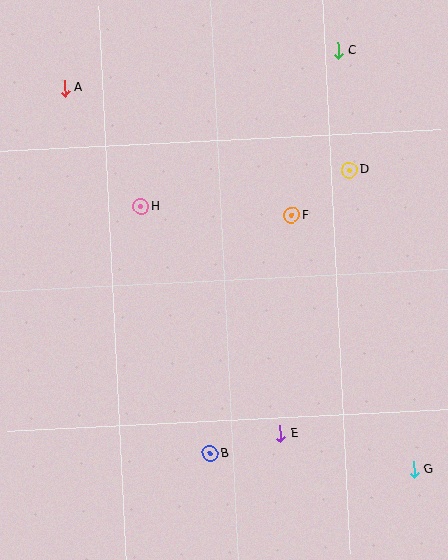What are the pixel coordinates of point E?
Point E is at (280, 433).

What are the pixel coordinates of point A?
Point A is at (65, 88).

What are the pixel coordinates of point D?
Point D is at (350, 170).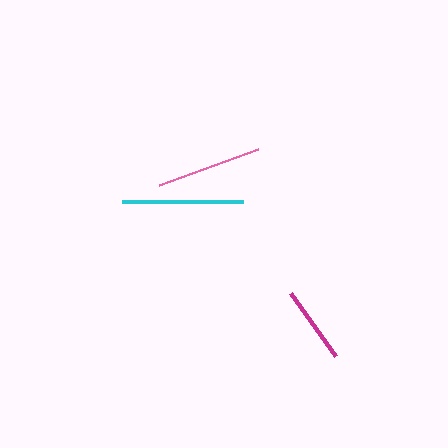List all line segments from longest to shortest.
From longest to shortest: cyan, pink, magenta.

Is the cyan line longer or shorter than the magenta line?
The cyan line is longer than the magenta line.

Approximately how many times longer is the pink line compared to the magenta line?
The pink line is approximately 1.4 times the length of the magenta line.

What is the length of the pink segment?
The pink segment is approximately 105 pixels long.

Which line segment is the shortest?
The magenta line is the shortest at approximately 77 pixels.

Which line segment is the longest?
The cyan line is the longest at approximately 121 pixels.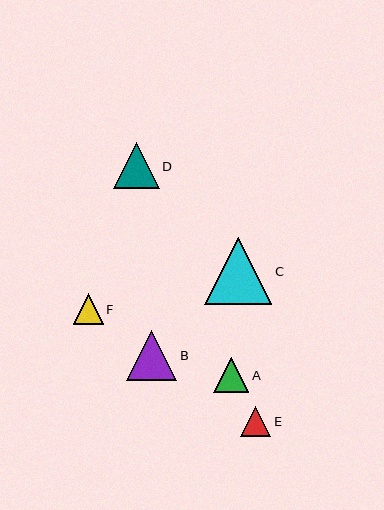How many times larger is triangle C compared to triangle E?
Triangle C is approximately 2.3 times the size of triangle E.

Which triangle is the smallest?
Triangle E is the smallest with a size of approximately 30 pixels.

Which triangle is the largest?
Triangle C is the largest with a size of approximately 68 pixels.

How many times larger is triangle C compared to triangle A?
Triangle C is approximately 1.9 times the size of triangle A.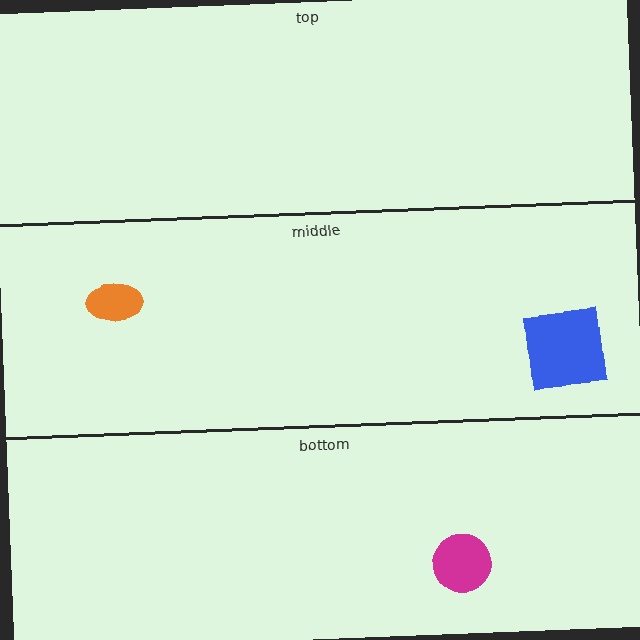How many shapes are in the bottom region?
1.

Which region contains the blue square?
The middle region.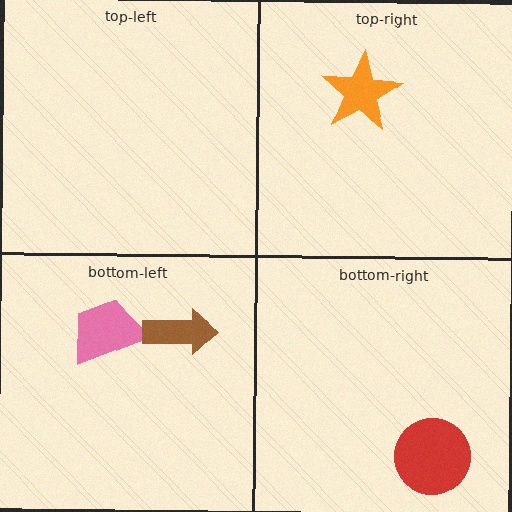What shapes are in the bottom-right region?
The red circle.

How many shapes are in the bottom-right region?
1.